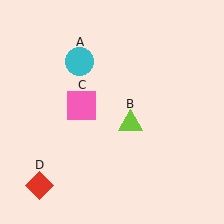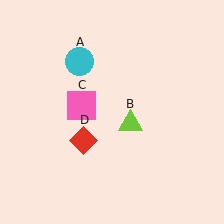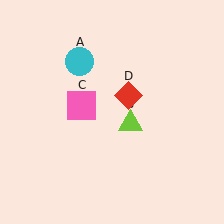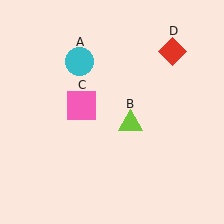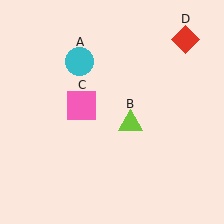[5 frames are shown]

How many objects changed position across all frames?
1 object changed position: red diamond (object D).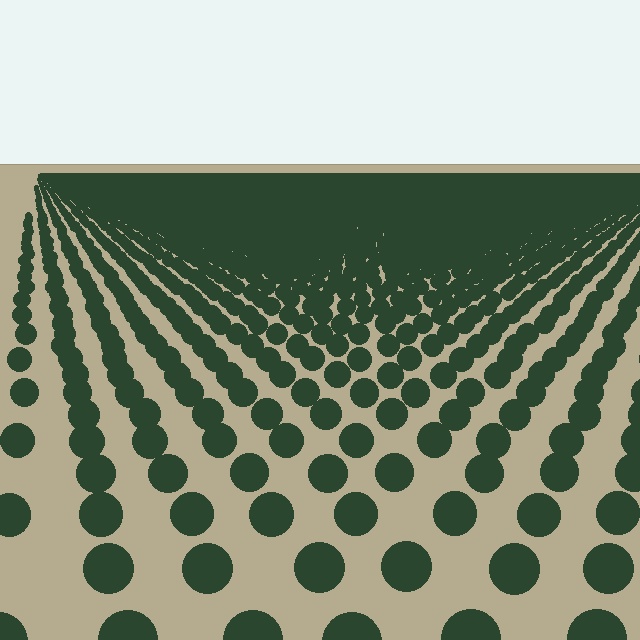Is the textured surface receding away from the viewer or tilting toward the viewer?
The surface is receding away from the viewer. Texture elements get smaller and denser toward the top.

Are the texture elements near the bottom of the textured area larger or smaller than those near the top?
Larger. Near the bottom, elements are closer to the viewer and appear at a bigger on-screen size.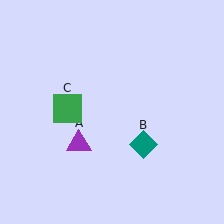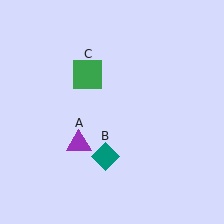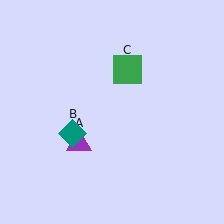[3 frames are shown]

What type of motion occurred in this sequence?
The teal diamond (object B), green square (object C) rotated clockwise around the center of the scene.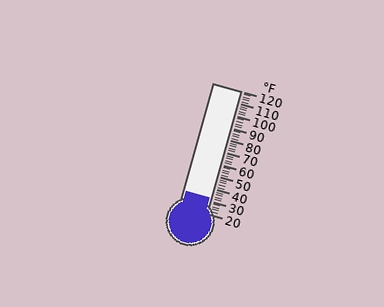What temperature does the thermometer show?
The thermometer shows approximately 32°F.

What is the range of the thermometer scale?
The thermometer scale ranges from 20°F to 120°F.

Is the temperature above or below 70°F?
The temperature is below 70°F.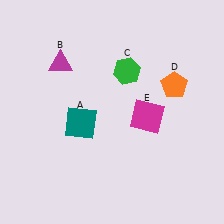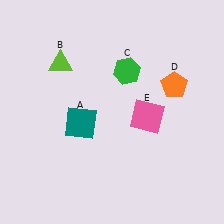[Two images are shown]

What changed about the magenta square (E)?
In Image 1, E is magenta. In Image 2, it changed to pink.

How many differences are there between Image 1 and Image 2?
There are 2 differences between the two images.